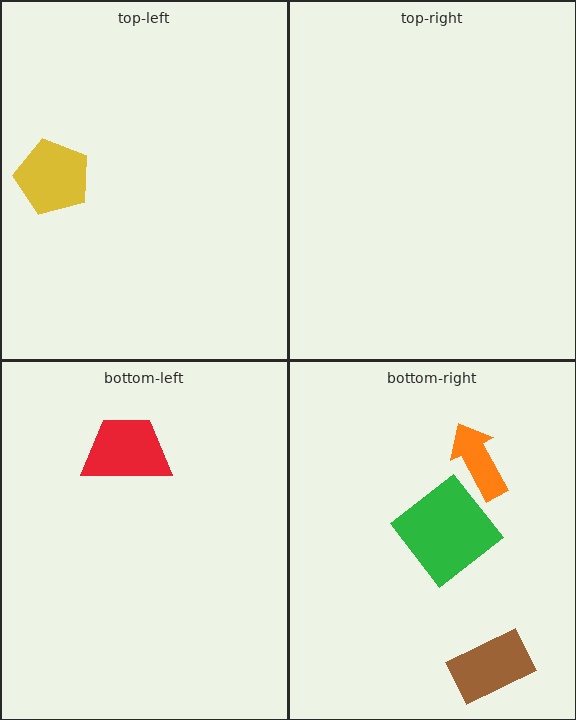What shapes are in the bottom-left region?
The red trapezoid.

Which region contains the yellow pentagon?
The top-left region.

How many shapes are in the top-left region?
1.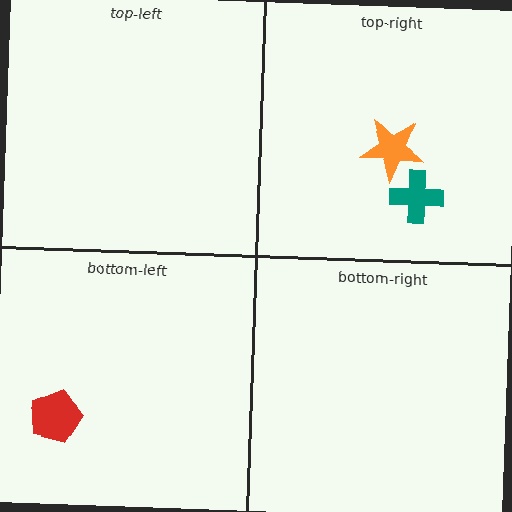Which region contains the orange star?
The top-right region.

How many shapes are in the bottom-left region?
1.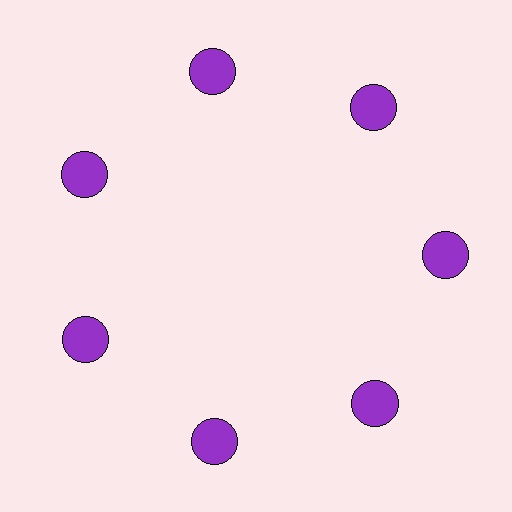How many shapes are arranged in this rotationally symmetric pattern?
There are 7 shapes, arranged in 7 groups of 1.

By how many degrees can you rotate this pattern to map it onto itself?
The pattern maps onto itself every 51 degrees of rotation.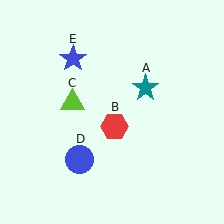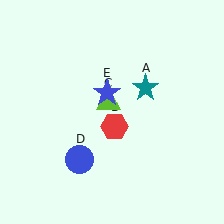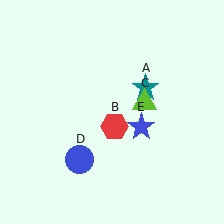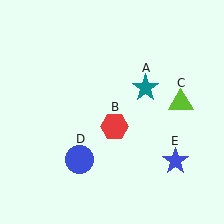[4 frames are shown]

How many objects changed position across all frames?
2 objects changed position: lime triangle (object C), blue star (object E).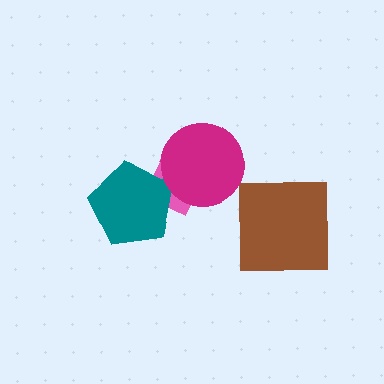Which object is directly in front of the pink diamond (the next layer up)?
The teal pentagon is directly in front of the pink diamond.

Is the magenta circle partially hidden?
No, no other shape covers it.